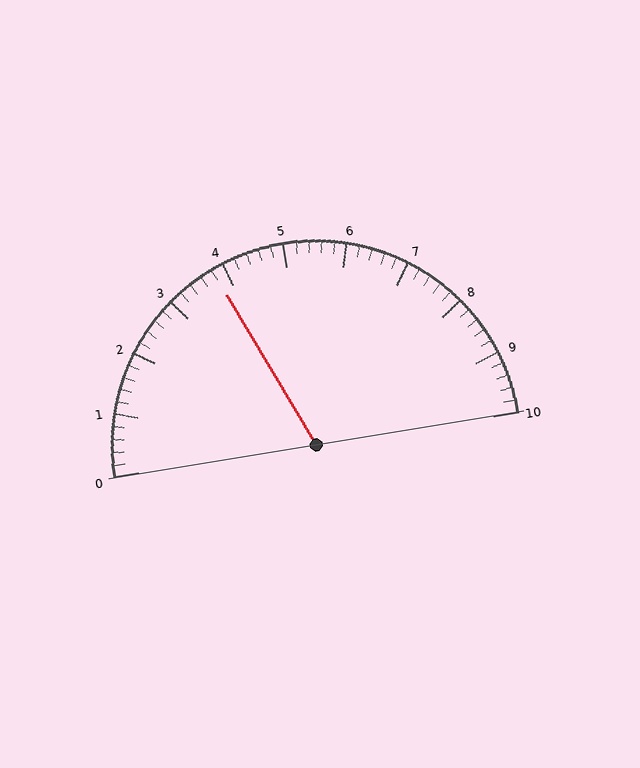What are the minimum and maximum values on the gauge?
The gauge ranges from 0 to 10.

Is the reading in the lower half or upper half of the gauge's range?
The reading is in the lower half of the range (0 to 10).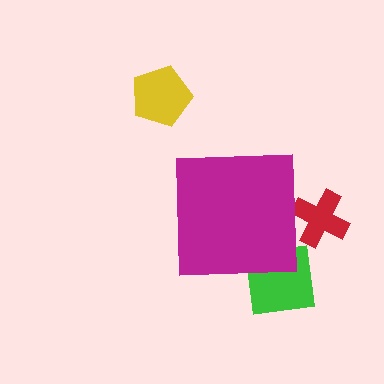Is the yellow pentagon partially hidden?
No, the yellow pentagon is fully visible.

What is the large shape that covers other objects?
A magenta square.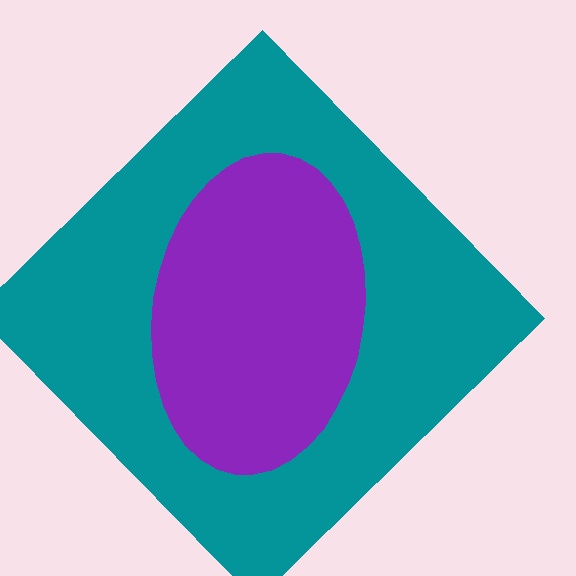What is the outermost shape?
The teal diamond.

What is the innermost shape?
The purple ellipse.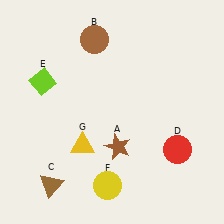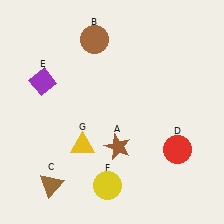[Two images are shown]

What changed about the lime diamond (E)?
In Image 1, E is lime. In Image 2, it changed to purple.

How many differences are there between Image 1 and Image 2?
There is 1 difference between the two images.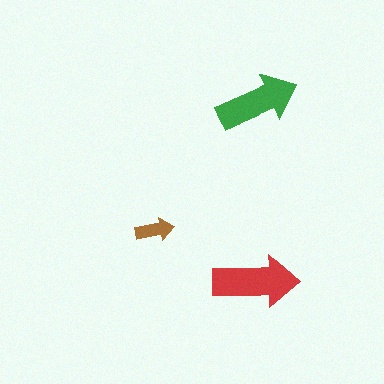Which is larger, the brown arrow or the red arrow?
The red one.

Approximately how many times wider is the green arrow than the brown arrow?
About 2 times wider.